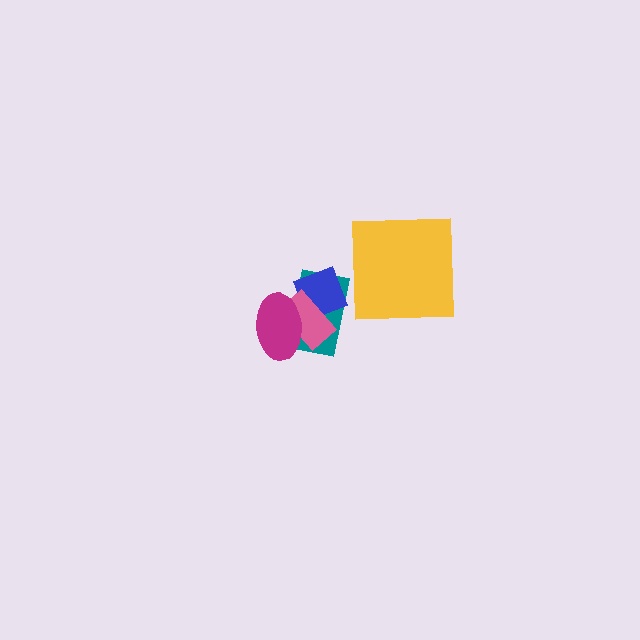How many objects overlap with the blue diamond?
3 objects overlap with the blue diamond.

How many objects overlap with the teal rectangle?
3 objects overlap with the teal rectangle.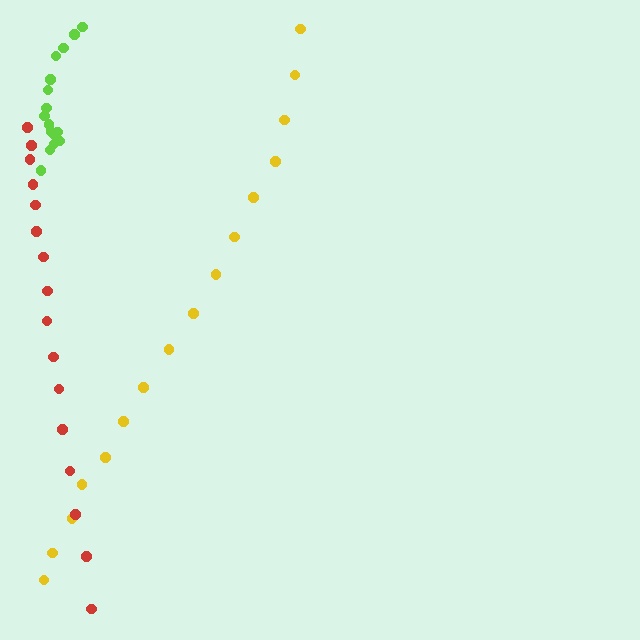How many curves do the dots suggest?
There are 3 distinct paths.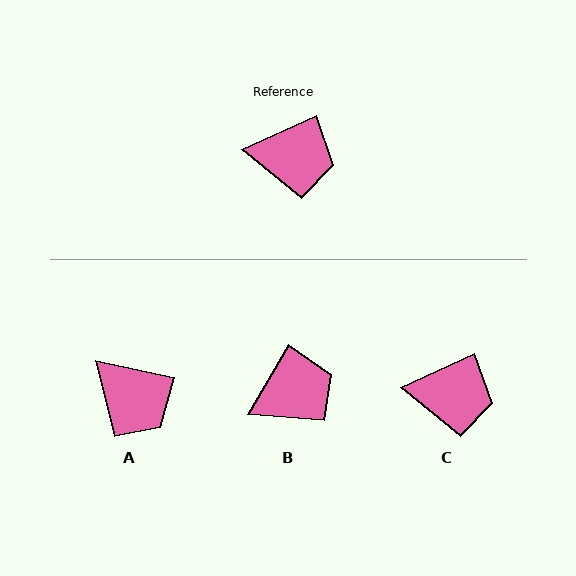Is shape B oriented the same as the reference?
No, it is off by about 35 degrees.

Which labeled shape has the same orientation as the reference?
C.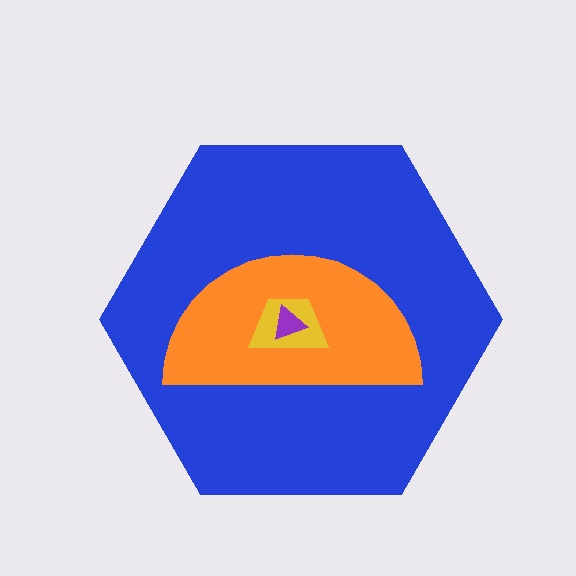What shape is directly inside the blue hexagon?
The orange semicircle.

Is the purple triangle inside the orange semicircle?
Yes.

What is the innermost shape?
The purple triangle.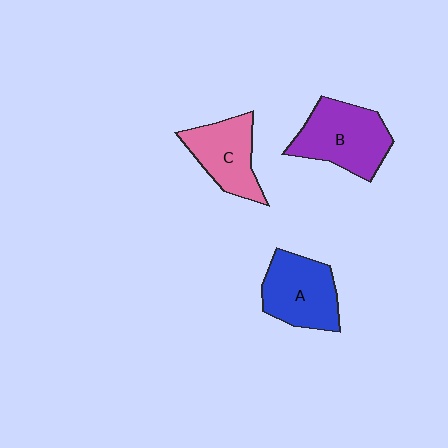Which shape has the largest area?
Shape B (purple).